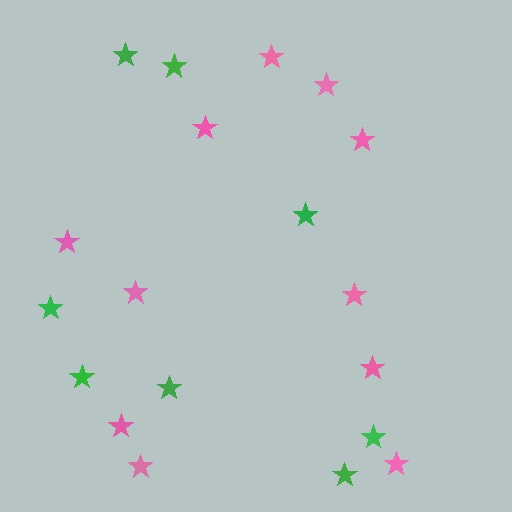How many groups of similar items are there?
There are 2 groups: one group of pink stars (11) and one group of green stars (8).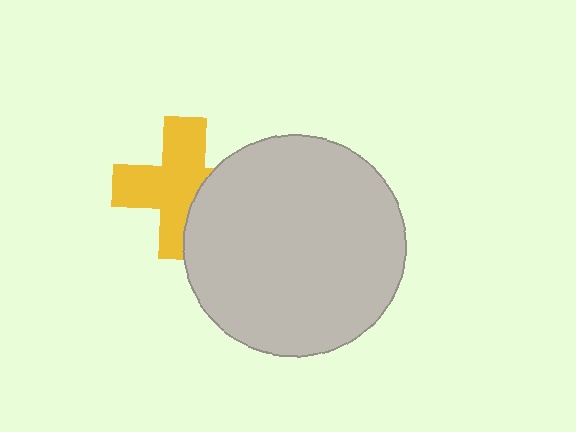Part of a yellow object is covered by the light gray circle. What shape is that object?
It is a cross.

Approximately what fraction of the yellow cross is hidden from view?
Roughly 31% of the yellow cross is hidden behind the light gray circle.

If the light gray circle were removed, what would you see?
You would see the complete yellow cross.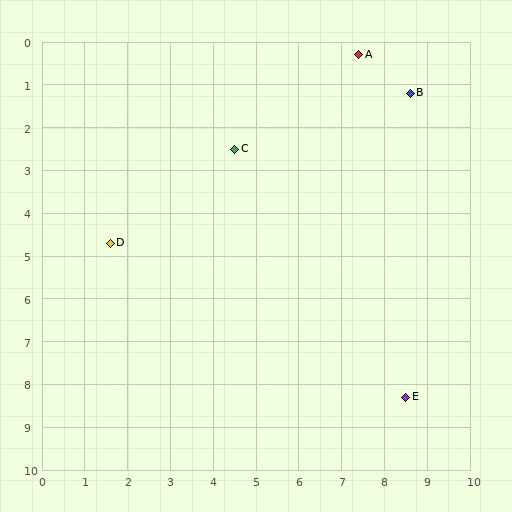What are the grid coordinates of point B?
Point B is at approximately (8.6, 1.2).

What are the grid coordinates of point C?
Point C is at approximately (4.5, 2.5).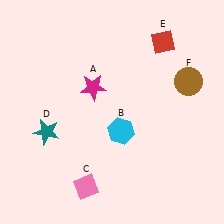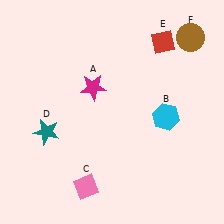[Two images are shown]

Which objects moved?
The objects that moved are: the cyan hexagon (B), the brown circle (F).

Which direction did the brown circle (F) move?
The brown circle (F) moved up.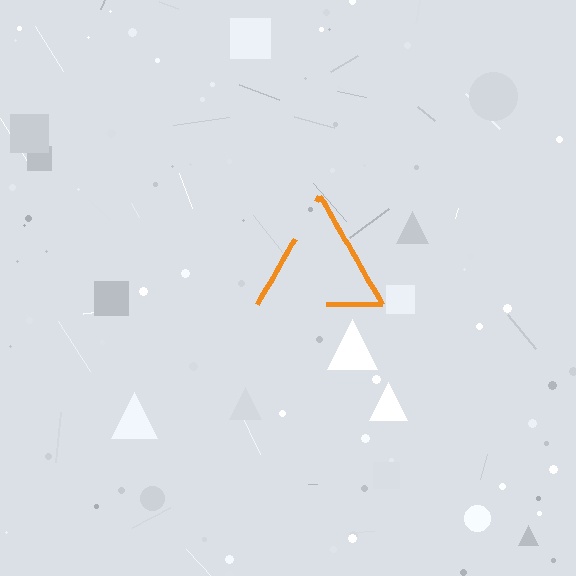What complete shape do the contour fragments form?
The contour fragments form a triangle.